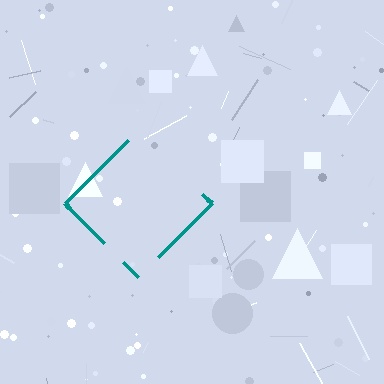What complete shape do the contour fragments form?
The contour fragments form a diamond.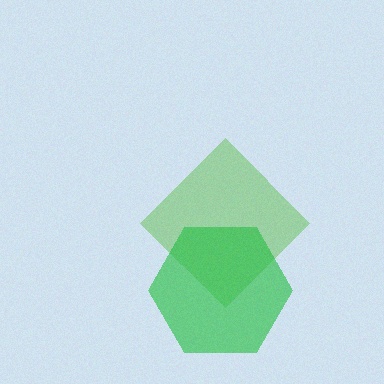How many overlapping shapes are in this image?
There are 2 overlapping shapes in the image.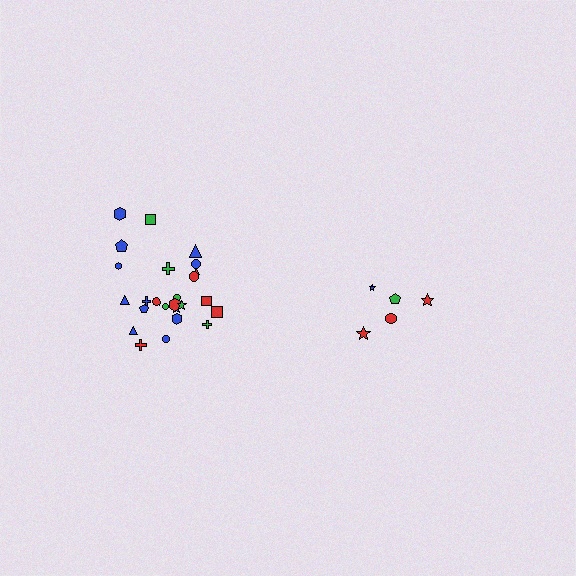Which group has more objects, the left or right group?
The left group.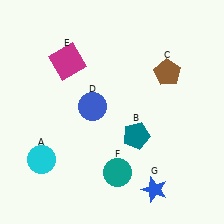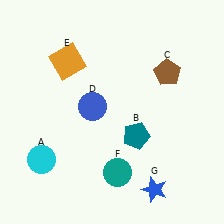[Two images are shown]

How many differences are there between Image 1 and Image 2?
There is 1 difference between the two images.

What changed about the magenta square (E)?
In Image 1, E is magenta. In Image 2, it changed to orange.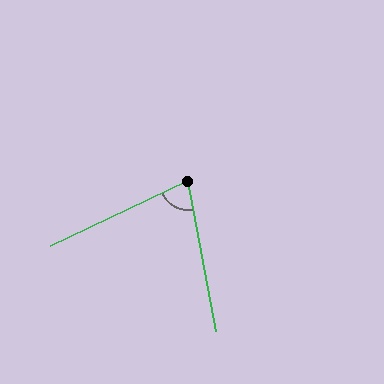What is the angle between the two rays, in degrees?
Approximately 75 degrees.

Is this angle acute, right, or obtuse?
It is acute.